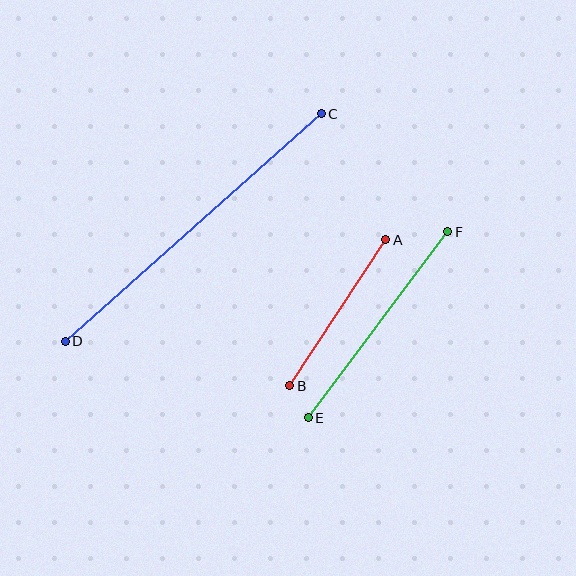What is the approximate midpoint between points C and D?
The midpoint is at approximately (193, 228) pixels.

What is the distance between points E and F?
The distance is approximately 233 pixels.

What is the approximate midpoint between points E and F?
The midpoint is at approximately (378, 325) pixels.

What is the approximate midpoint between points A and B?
The midpoint is at approximately (338, 313) pixels.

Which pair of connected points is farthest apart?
Points C and D are farthest apart.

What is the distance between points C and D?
The distance is approximately 343 pixels.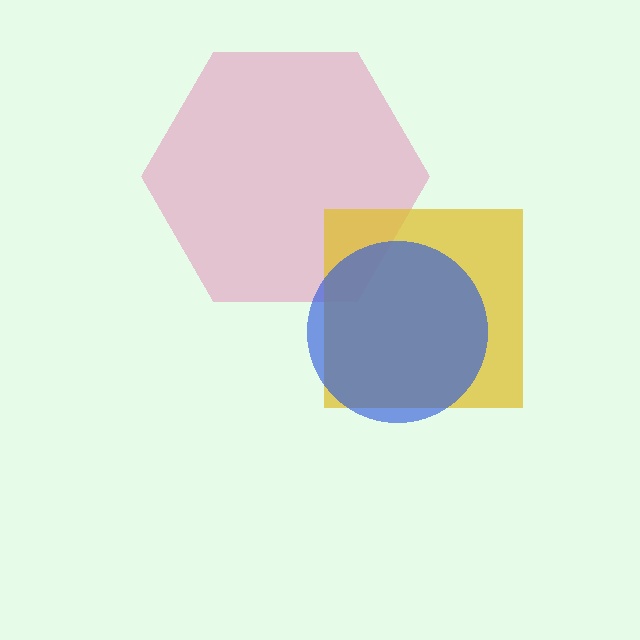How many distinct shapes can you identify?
There are 3 distinct shapes: a pink hexagon, a yellow square, a blue circle.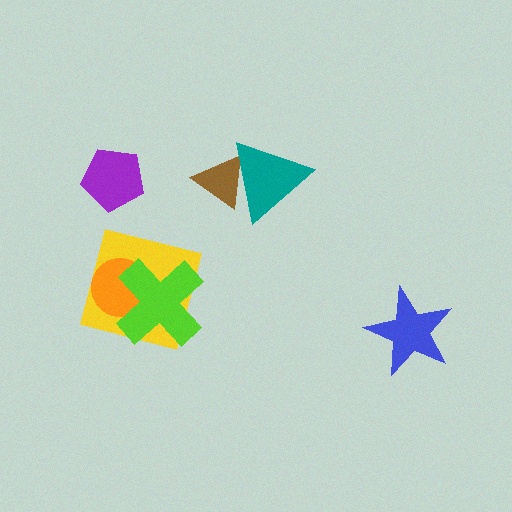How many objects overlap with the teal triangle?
1 object overlaps with the teal triangle.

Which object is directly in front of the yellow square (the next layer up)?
The orange circle is directly in front of the yellow square.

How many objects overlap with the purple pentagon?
0 objects overlap with the purple pentagon.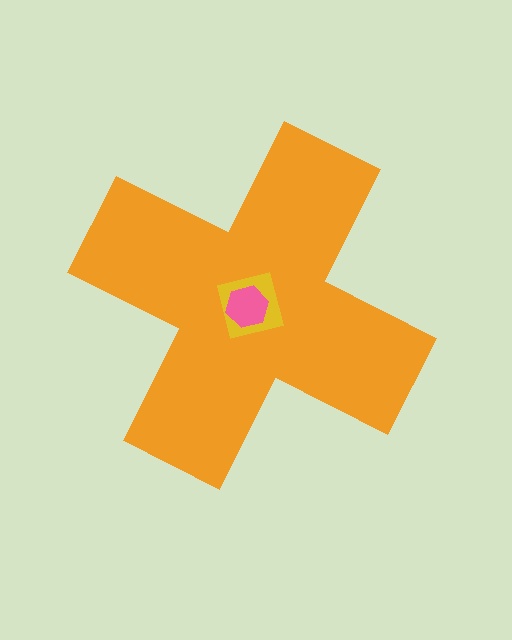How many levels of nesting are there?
3.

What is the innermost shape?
The pink hexagon.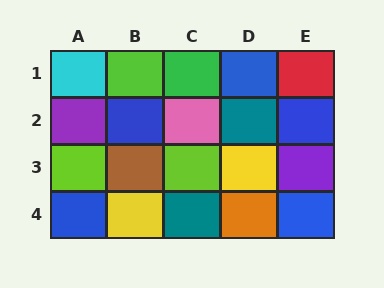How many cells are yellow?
2 cells are yellow.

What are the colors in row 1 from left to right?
Cyan, lime, green, blue, red.